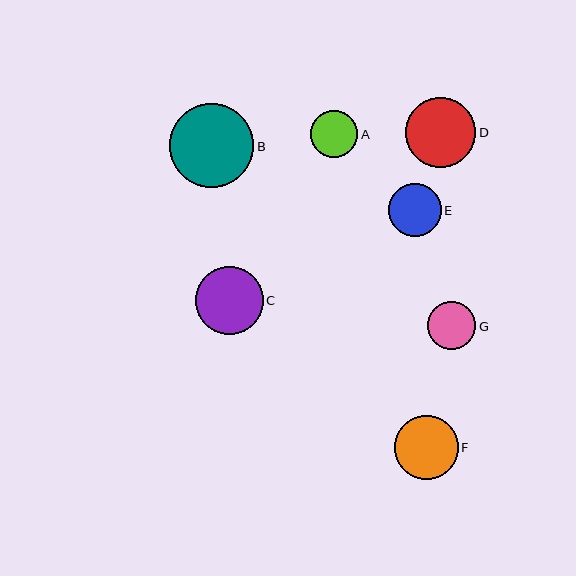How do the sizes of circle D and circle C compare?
Circle D and circle C are approximately the same size.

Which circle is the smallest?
Circle A is the smallest with a size of approximately 47 pixels.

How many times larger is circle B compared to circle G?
Circle B is approximately 1.7 times the size of circle G.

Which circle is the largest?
Circle B is the largest with a size of approximately 84 pixels.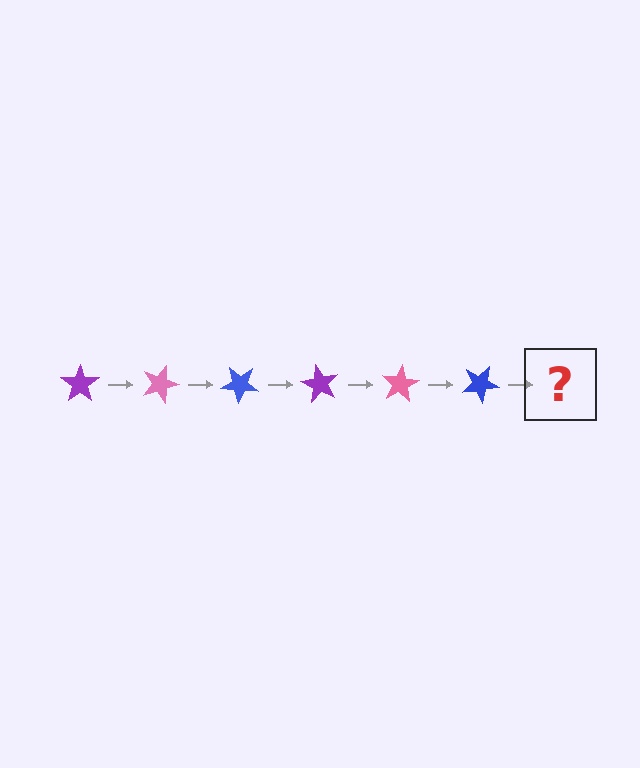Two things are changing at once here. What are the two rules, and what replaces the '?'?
The two rules are that it rotates 20 degrees each step and the color cycles through purple, pink, and blue. The '?' should be a purple star, rotated 120 degrees from the start.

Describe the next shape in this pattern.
It should be a purple star, rotated 120 degrees from the start.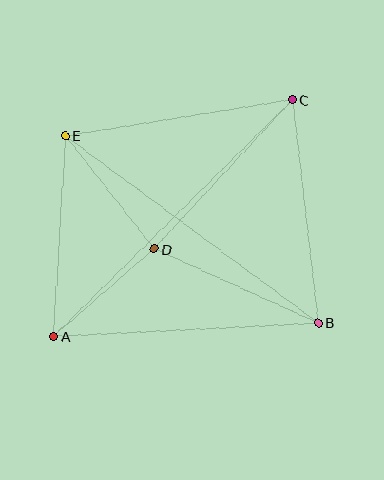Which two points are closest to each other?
Points A and D are closest to each other.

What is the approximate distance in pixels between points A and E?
The distance between A and E is approximately 201 pixels.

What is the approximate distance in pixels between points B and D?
The distance between B and D is approximately 180 pixels.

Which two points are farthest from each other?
Points A and C are farthest from each other.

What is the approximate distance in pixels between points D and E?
The distance between D and E is approximately 144 pixels.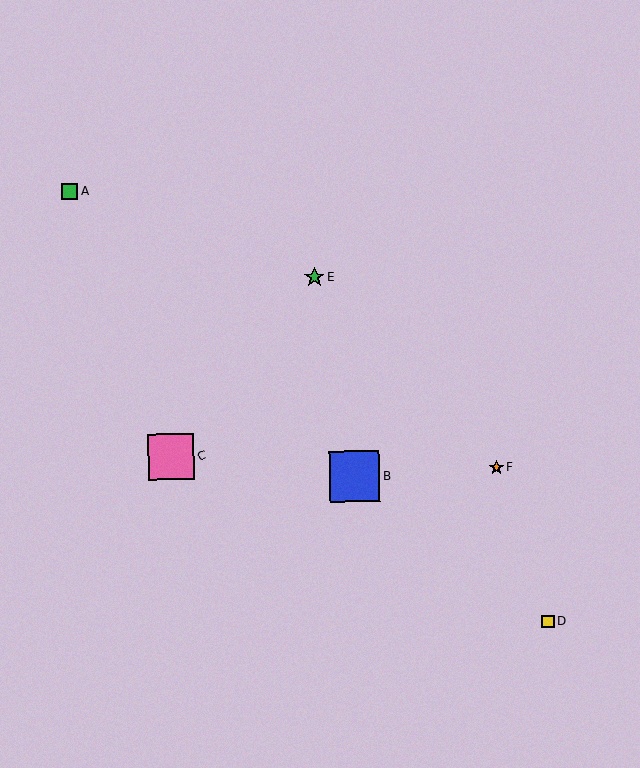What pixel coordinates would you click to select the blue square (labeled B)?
Click at (355, 476) to select the blue square B.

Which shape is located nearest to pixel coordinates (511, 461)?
The orange star (labeled F) at (496, 468) is nearest to that location.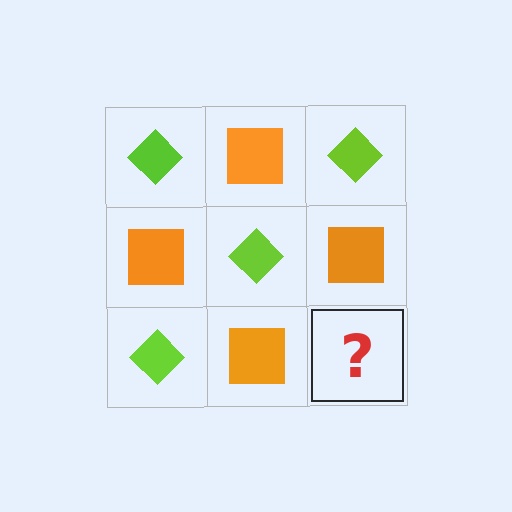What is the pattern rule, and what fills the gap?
The rule is that it alternates lime diamond and orange square in a checkerboard pattern. The gap should be filled with a lime diamond.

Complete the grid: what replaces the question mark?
The question mark should be replaced with a lime diamond.